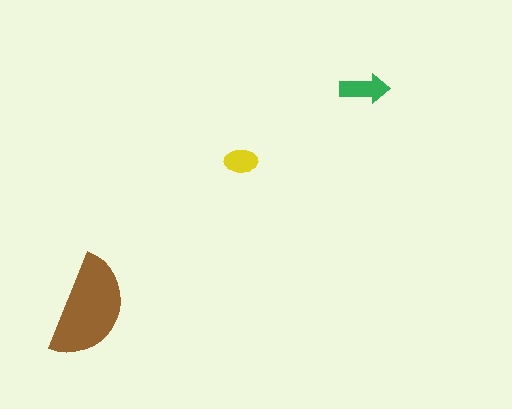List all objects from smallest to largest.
The yellow ellipse, the green arrow, the brown semicircle.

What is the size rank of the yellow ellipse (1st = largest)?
3rd.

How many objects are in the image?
There are 3 objects in the image.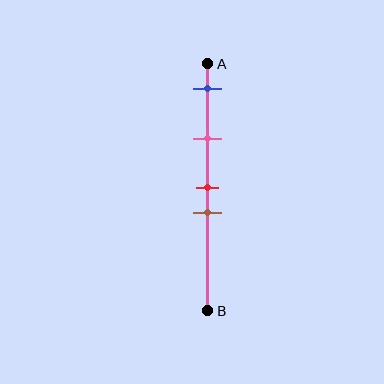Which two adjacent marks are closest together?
The red and brown marks are the closest adjacent pair.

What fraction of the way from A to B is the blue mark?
The blue mark is approximately 10% (0.1) of the way from A to B.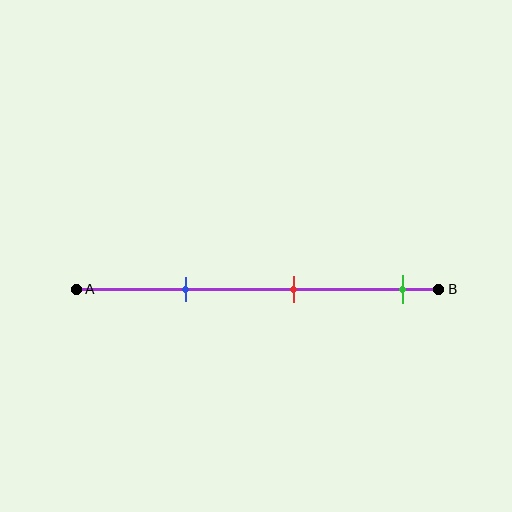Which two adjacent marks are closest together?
The blue and red marks are the closest adjacent pair.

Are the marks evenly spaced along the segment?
Yes, the marks are approximately evenly spaced.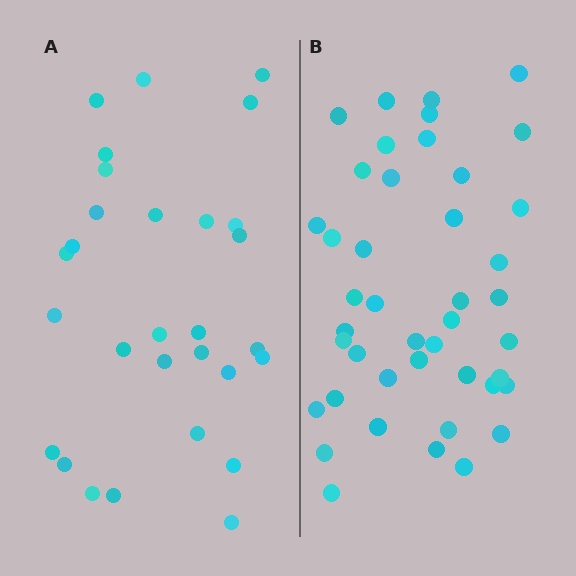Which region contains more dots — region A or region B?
Region B (the right region) has more dots.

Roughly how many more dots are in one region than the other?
Region B has approximately 15 more dots than region A.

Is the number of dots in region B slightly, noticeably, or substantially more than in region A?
Region B has substantially more. The ratio is roughly 1.5 to 1.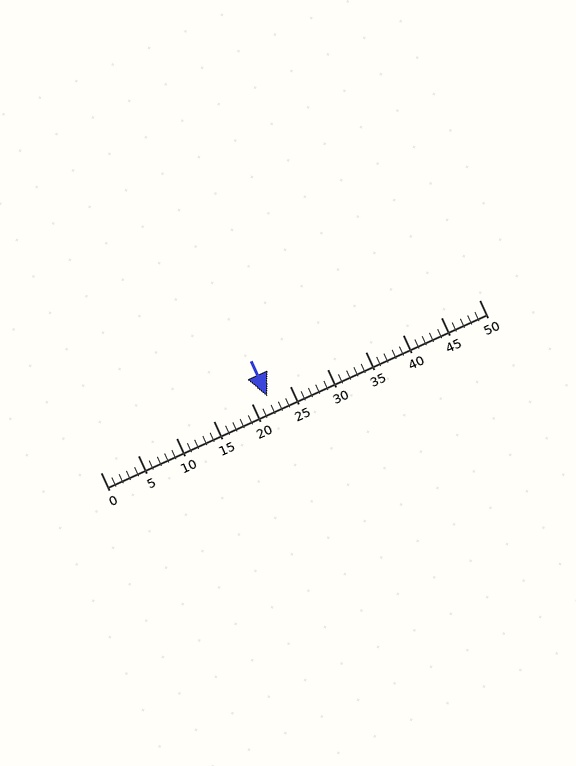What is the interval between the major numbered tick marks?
The major tick marks are spaced 5 units apart.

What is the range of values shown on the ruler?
The ruler shows values from 0 to 50.